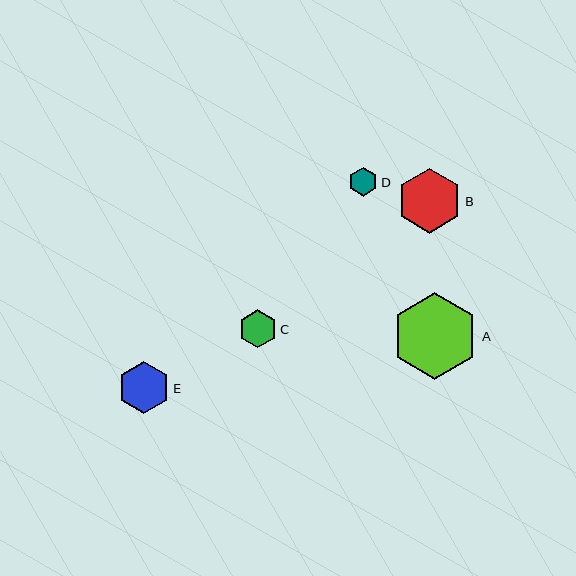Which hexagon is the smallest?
Hexagon D is the smallest with a size of approximately 29 pixels.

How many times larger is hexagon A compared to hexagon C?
Hexagon A is approximately 2.3 times the size of hexagon C.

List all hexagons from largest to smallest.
From largest to smallest: A, B, E, C, D.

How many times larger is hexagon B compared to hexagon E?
Hexagon B is approximately 1.2 times the size of hexagon E.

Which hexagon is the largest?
Hexagon A is the largest with a size of approximately 87 pixels.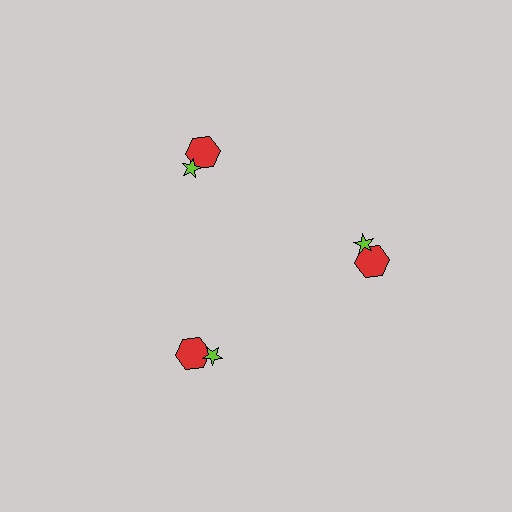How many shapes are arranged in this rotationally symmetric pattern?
There are 6 shapes, arranged in 3 groups of 2.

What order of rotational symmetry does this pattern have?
This pattern has 3-fold rotational symmetry.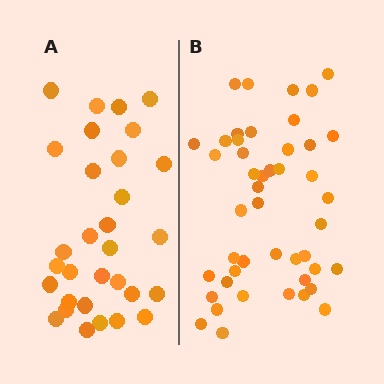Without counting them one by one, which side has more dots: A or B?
Region B (the right region) has more dots.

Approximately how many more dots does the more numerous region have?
Region B has approximately 15 more dots than region A.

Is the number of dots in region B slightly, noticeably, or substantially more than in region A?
Region B has substantially more. The ratio is roughly 1.5 to 1.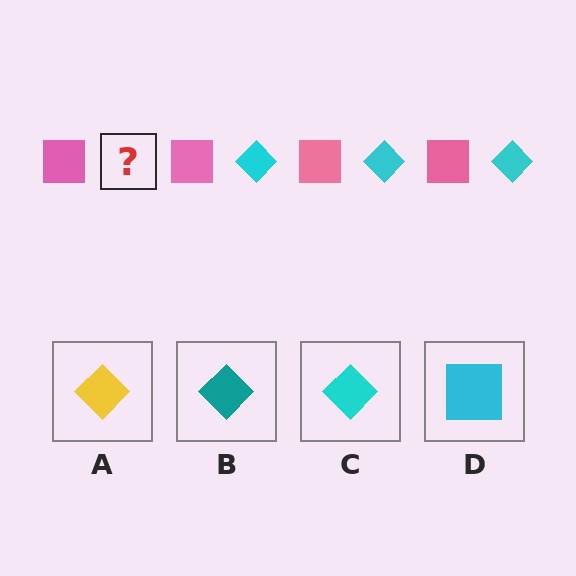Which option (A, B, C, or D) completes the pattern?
C.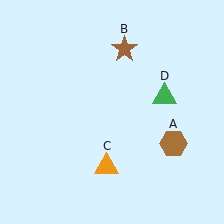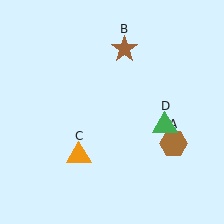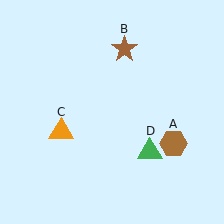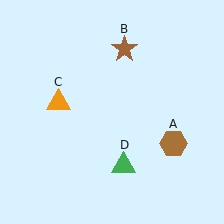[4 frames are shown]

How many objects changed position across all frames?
2 objects changed position: orange triangle (object C), green triangle (object D).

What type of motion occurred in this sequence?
The orange triangle (object C), green triangle (object D) rotated clockwise around the center of the scene.